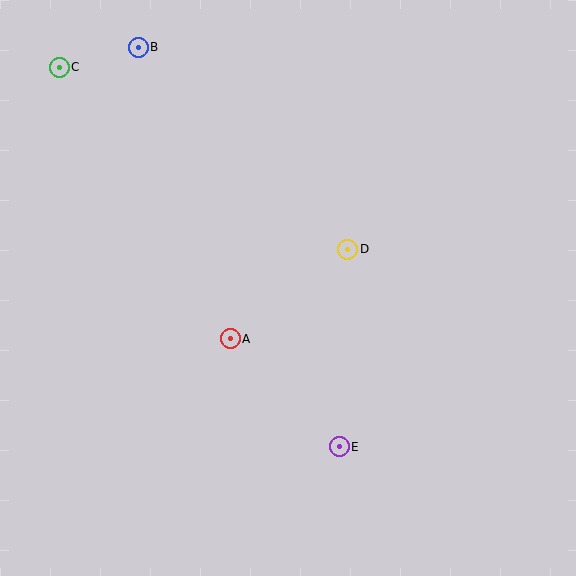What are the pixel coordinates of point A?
Point A is at (230, 339).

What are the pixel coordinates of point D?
Point D is at (348, 249).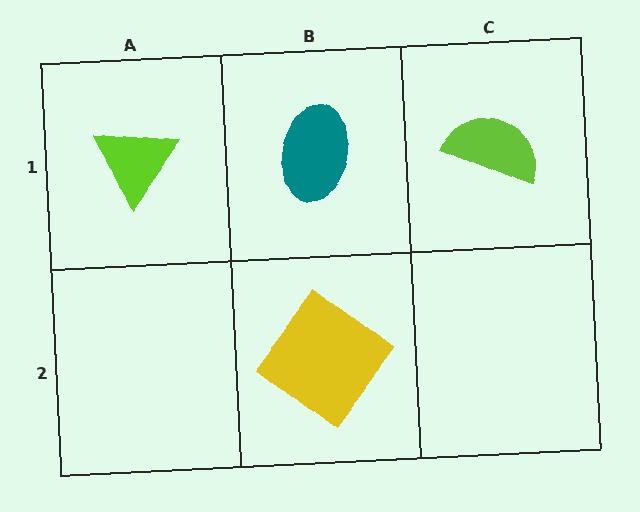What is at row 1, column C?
A lime semicircle.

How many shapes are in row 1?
3 shapes.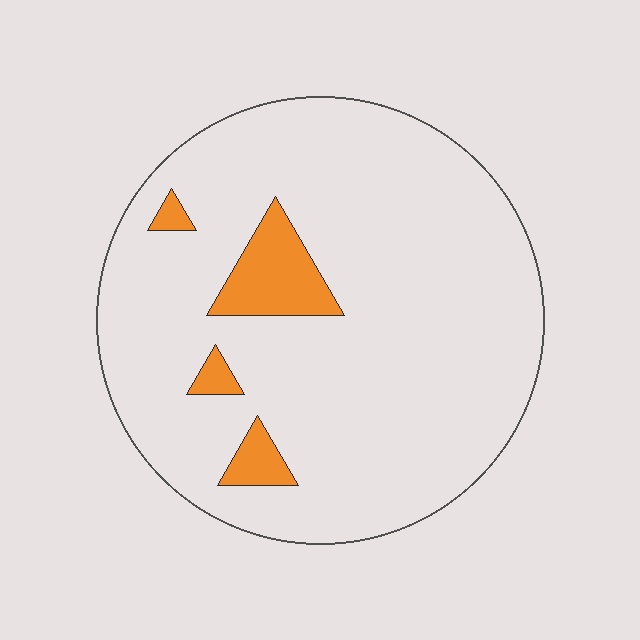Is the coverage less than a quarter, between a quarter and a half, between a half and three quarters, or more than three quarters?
Less than a quarter.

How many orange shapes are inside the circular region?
4.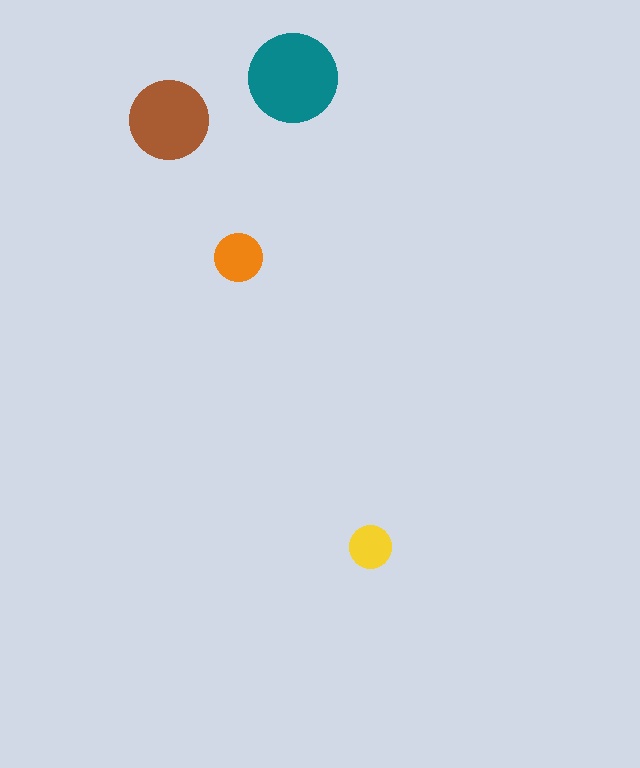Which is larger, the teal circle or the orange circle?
The teal one.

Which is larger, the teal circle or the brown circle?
The teal one.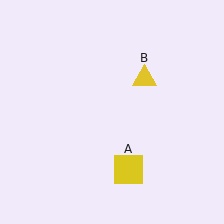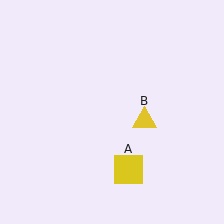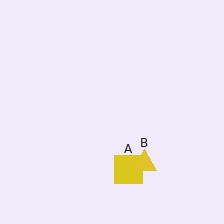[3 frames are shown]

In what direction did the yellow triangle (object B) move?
The yellow triangle (object B) moved down.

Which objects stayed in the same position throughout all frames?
Yellow square (object A) remained stationary.